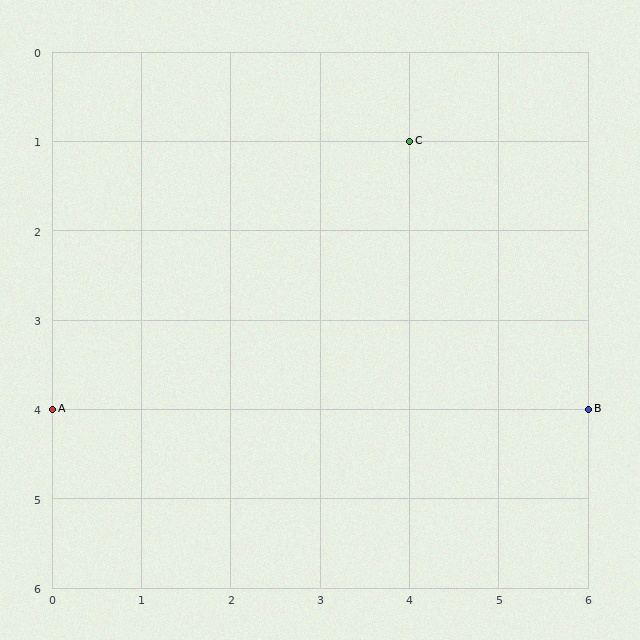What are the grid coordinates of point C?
Point C is at grid coordinates (4, 1).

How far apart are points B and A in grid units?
Points B and A are 6 columns apart.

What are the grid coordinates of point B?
Point B is at grid coordinates (6, 4).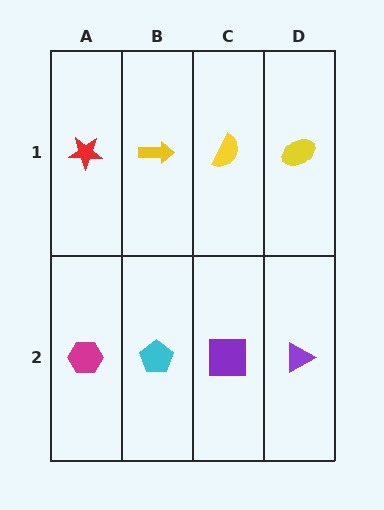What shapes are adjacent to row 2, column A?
A red star (row 1, column A), a cyan pentagon (row 2, column B).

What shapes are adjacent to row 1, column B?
A cyan pentagon (row 2, column B), a red star (row 1, column A), a yellow semicircle (row 1, column C).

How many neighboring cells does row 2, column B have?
3.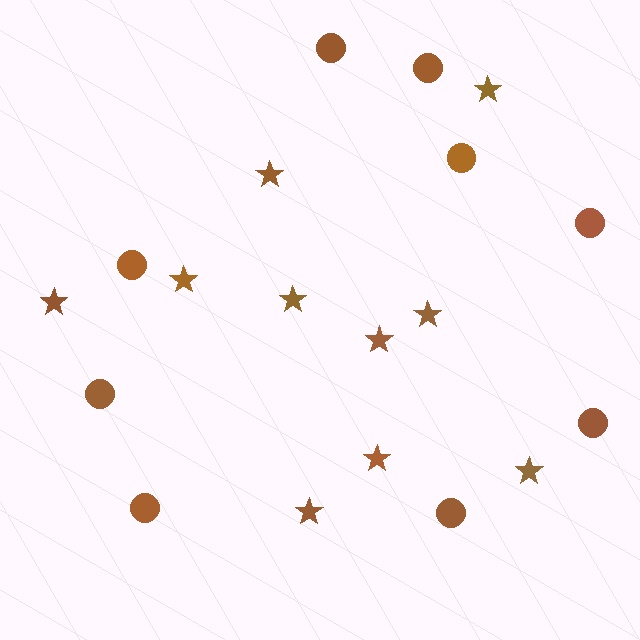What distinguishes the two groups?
There are 2 groups: one group of stars (10) and one group of circles (9).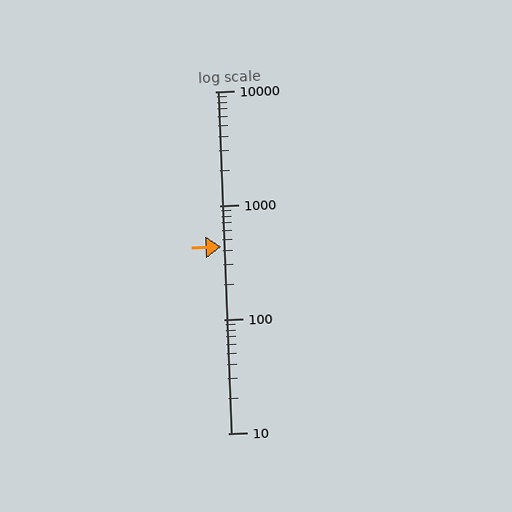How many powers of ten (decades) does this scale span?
The scale spans 3 decades, from 10 to 10000.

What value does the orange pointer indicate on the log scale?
The pointer indicates approximately 430.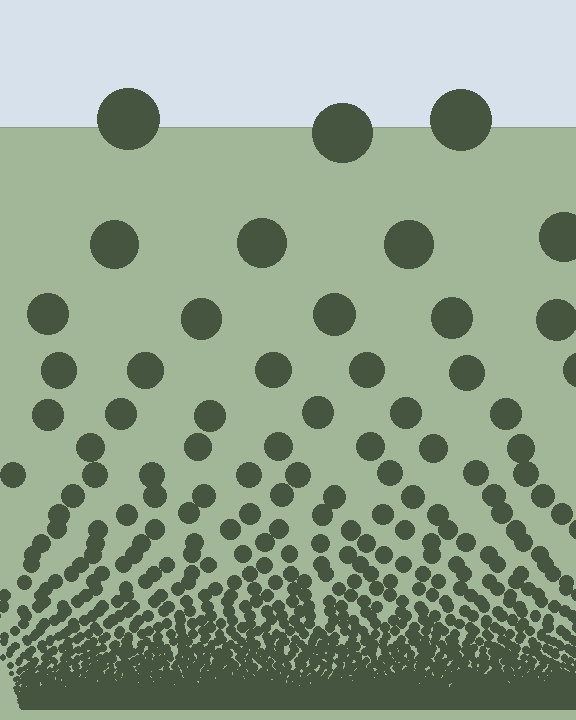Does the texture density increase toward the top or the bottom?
Density increases toward the bottom.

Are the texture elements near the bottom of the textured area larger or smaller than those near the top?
Smaller. The gradient is inverted — elements near the bottom are smaller and denser.